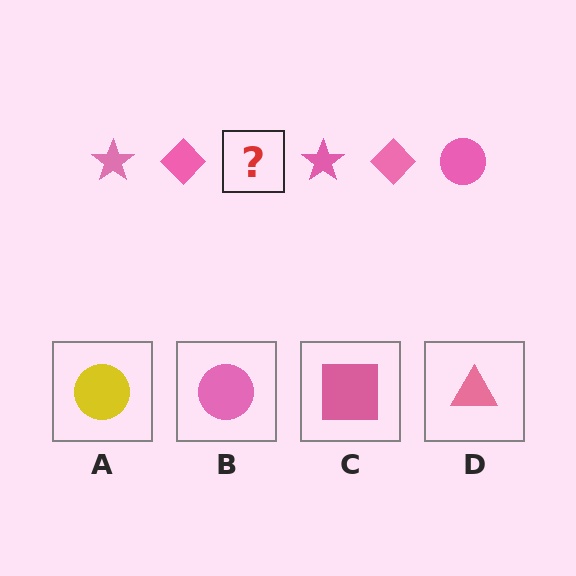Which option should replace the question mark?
Option B.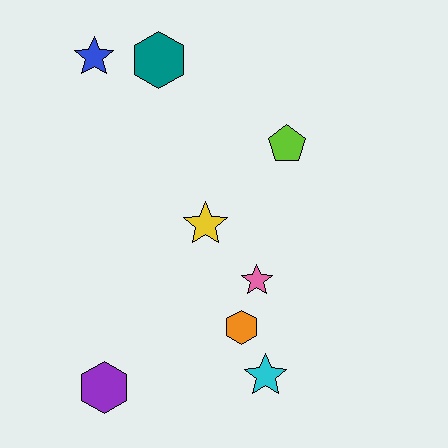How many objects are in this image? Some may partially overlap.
There are 8 objects.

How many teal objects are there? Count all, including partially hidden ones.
There is 1 teal object.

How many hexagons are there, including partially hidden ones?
There are 3 hexagons.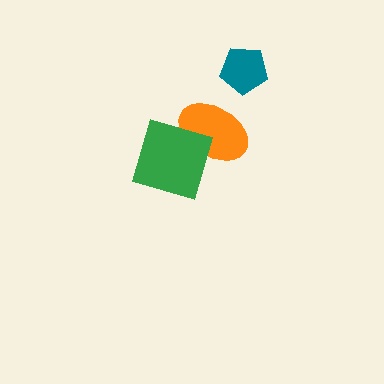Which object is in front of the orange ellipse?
The green diamond is in front of the orange ellipse.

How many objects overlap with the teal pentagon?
0 objects overlap with the teal pentagon.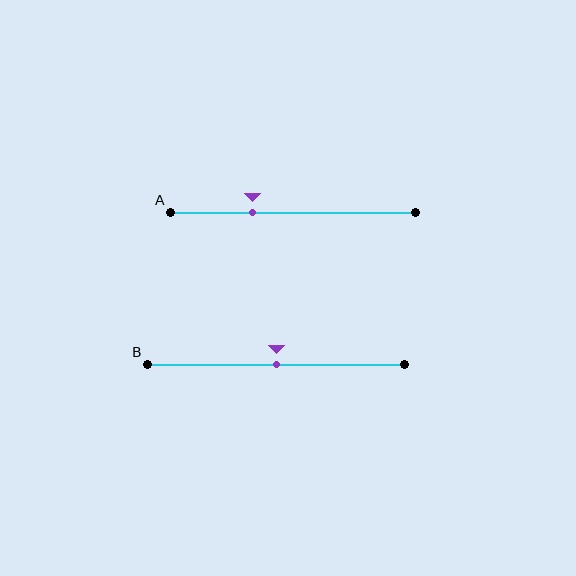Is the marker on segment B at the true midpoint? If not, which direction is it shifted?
Yes, the marker on segment B is at the true midpoint.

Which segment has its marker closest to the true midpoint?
Segment B has its marker closest to the true midpoint.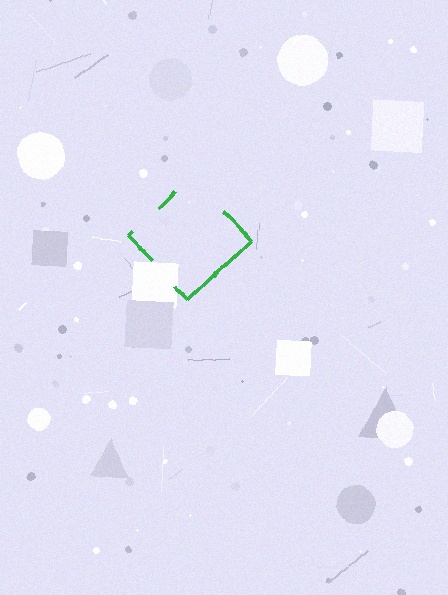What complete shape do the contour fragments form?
The contour fragments form a diamond.